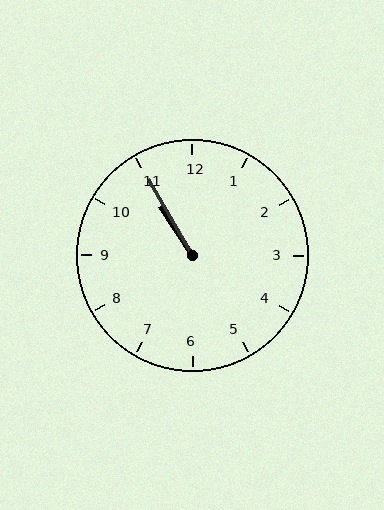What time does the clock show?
10:55.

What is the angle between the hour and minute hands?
Approximately 2 degrees.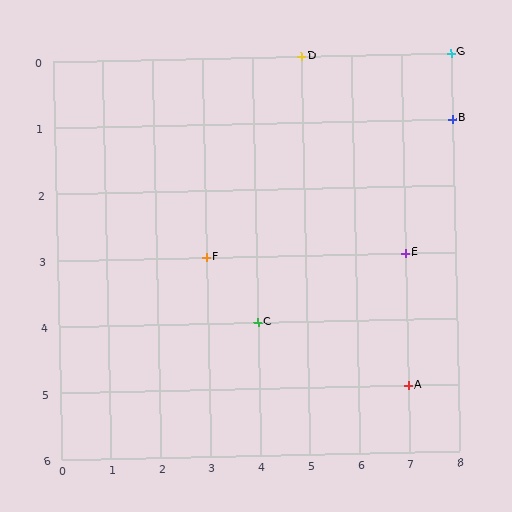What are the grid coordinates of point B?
Point B is at grid coordinates (8, 1).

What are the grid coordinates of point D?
Point D is at grid coordinates (5, 0).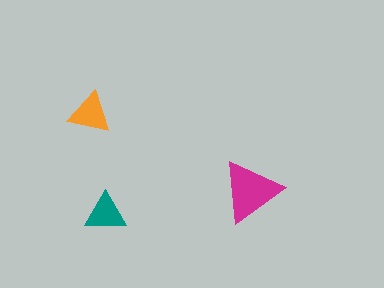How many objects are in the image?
There are 3 objects in the image.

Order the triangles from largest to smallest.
the magenta one, the orange one, the teal one.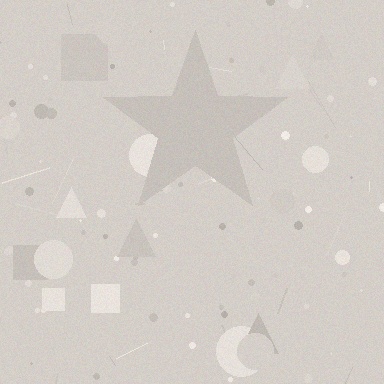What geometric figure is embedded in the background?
A star is embedded in the background.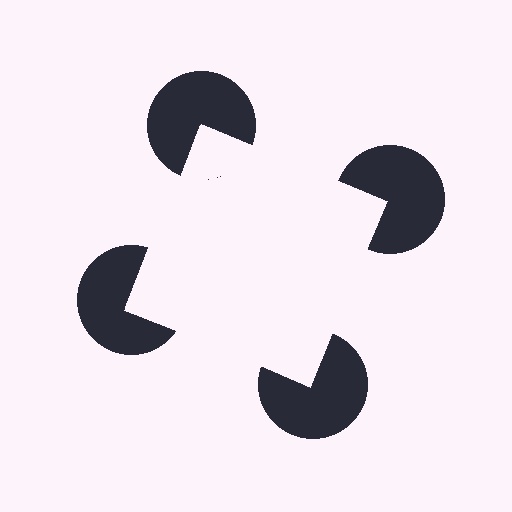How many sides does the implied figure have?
4 sides.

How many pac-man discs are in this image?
There are 4 — one at each vertex of the illusory square.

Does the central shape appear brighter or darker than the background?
It typically appears slightly brighter than the background, even though no actual brightness change is drawn.